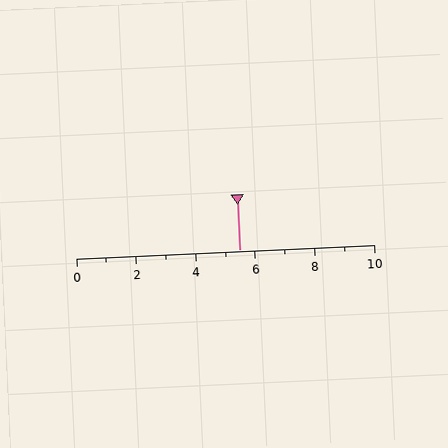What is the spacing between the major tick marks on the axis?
The major ticks are spaced 2 apart.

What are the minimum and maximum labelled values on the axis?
The axis runs from 0 to 10.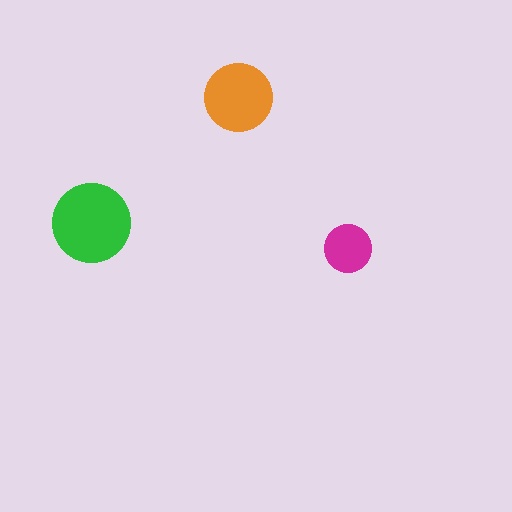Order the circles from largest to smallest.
the green one, the orange one, the magenta one.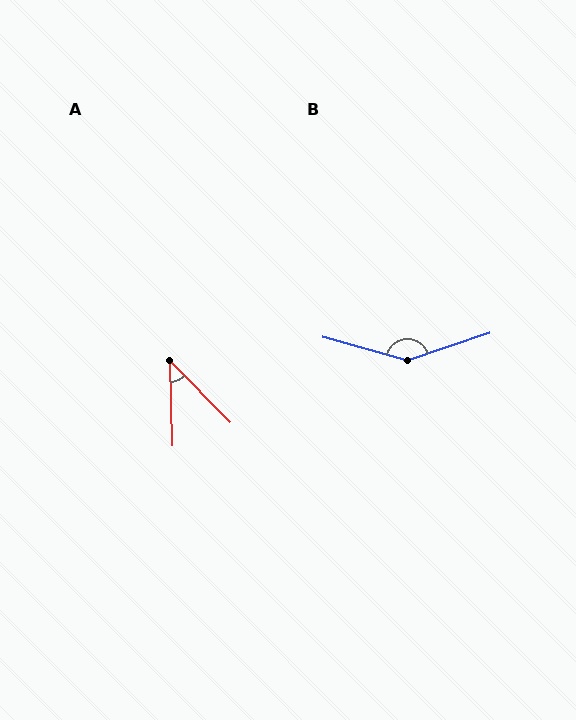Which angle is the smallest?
A, at approximately 43 degrees.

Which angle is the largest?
B, at approximately 147 degrees.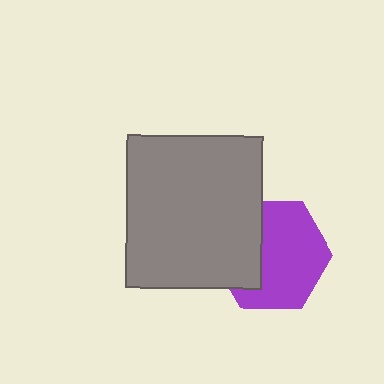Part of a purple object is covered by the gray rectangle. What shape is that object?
It is a hexagon.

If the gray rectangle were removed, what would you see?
You would see the complete purple hexagon.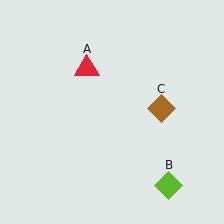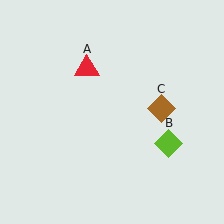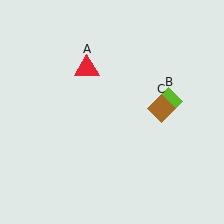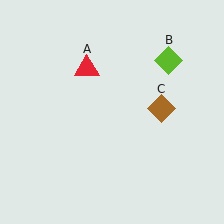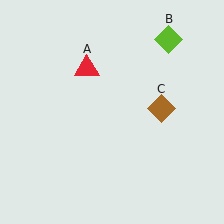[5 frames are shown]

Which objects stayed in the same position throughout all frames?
Red triangle (object A) and brown diamond (object C) remained stationary.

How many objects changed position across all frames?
1 object changed position: lime diamond (object B).